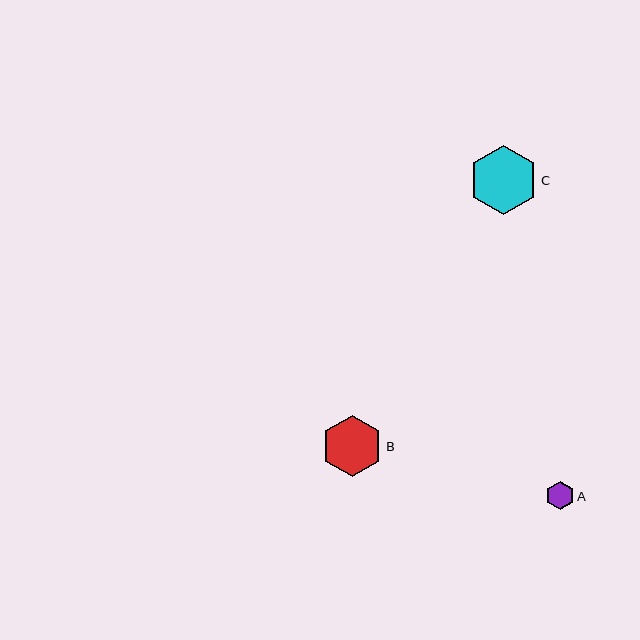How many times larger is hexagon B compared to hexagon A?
Hexagon B is approximately 2.2 times the size of hexagon A.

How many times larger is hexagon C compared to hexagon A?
Hexagon C is approximately 2.5 times the size of hexagon A.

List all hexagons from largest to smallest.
From largest to smallest: C, B, A.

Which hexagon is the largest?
Hexagon C is the largest with a size of approximately 69 pixels.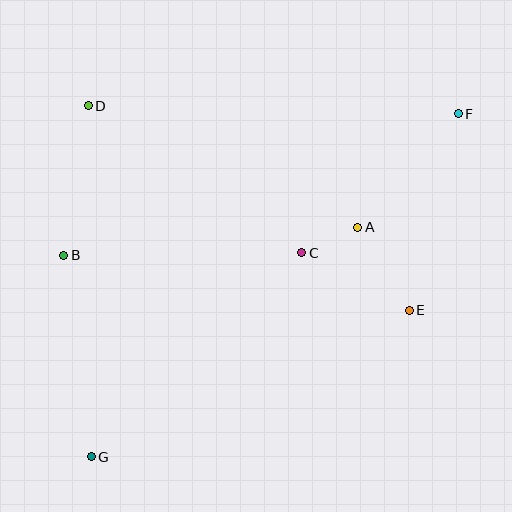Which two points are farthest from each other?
Points F and G are farthest from each other.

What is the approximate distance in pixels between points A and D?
The distance between A and D is approximately 295 pixels.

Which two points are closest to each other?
Points A and C are closest to each other.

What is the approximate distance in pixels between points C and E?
The distance between C and E is approximately 122 pixels.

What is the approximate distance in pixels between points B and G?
The distance between B and G is approximately 204 pixels.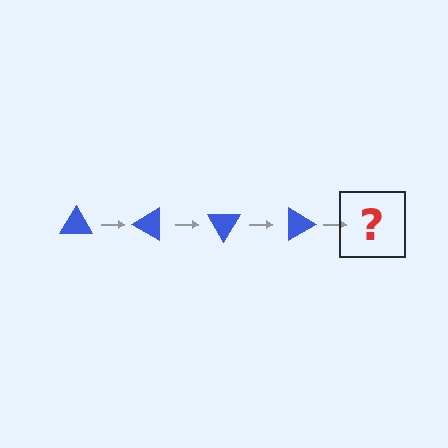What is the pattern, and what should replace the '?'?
The pattern is that the triangle rotates 30 degrees each step. The '?' should be a blue triangle rotated 120 degrees.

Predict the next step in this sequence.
The next step is a blue triangle rotated 120 degrees.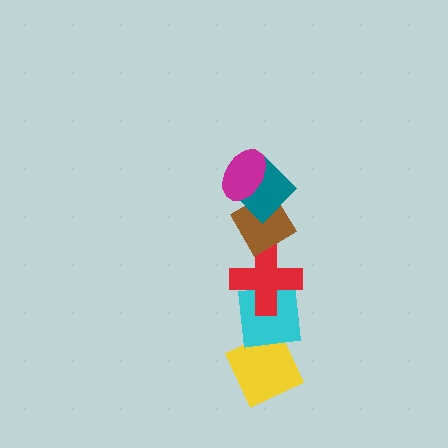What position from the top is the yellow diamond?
The yellow diamond is 6th from the top.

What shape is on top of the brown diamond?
The teal diamond is on top of the brown diamond.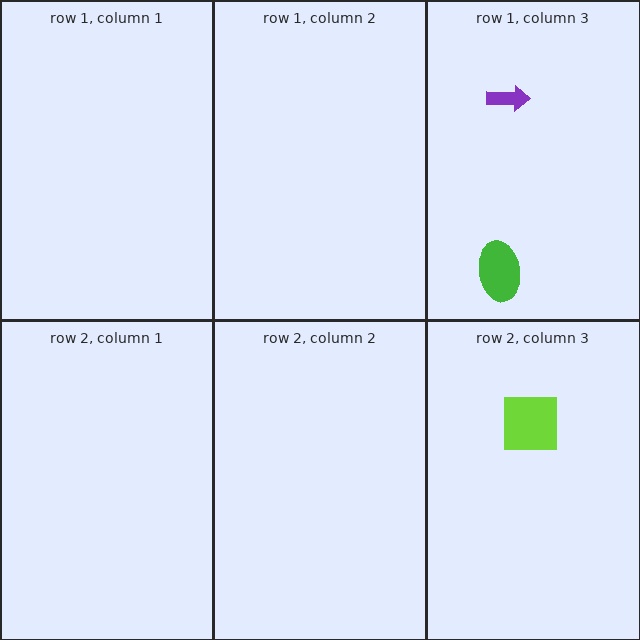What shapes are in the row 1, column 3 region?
The green ellipse, the purple arrow.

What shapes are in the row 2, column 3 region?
The lime square.